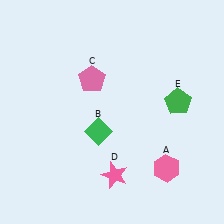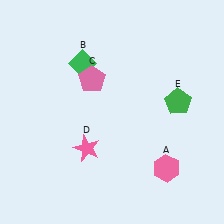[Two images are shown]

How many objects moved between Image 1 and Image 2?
2 objects moved between the two images.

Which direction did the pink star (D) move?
The pink star (D) moved left.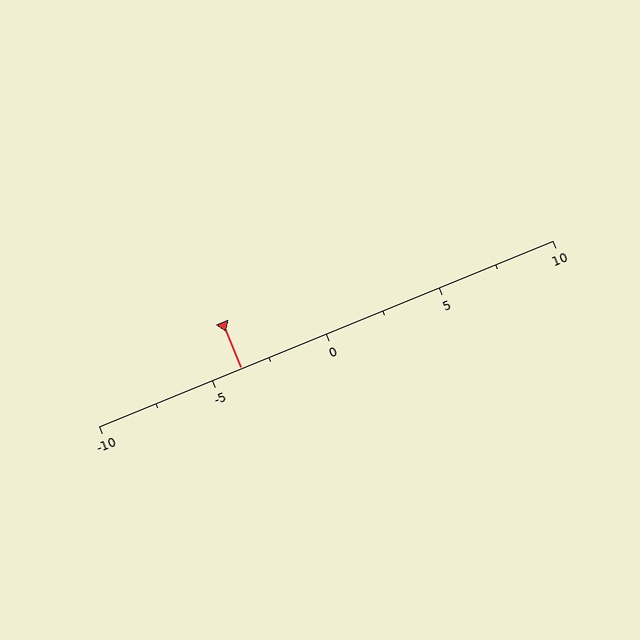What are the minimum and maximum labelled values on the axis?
The axis runs from -10 to 10.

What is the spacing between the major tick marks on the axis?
The major ticks are spaced 5 apart.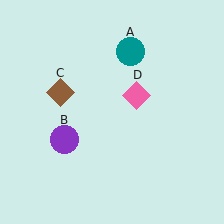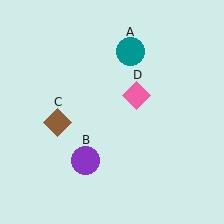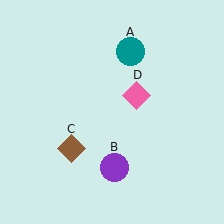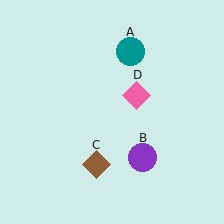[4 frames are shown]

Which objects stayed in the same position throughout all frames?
Teal circle (object A) and pink diamond (object D) remained stationary.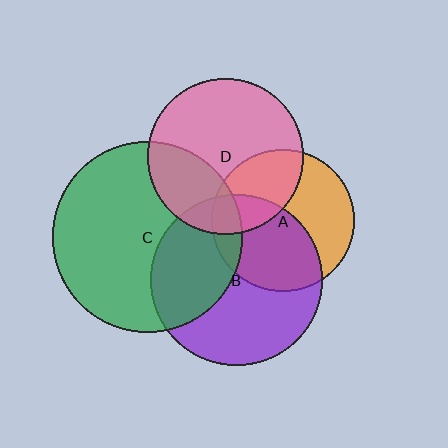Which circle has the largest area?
Circle C (green).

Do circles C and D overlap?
Yes.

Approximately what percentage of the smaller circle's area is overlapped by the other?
Approximately 30%.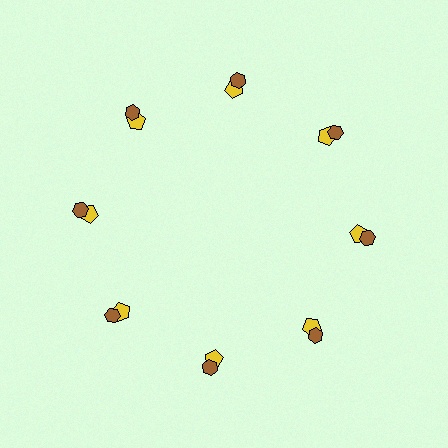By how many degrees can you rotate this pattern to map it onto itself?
The pattern maps onto itself every 45 degrees of rotation.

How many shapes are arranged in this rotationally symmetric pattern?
There are 16 shapes, arranged in 8 groups of 2.